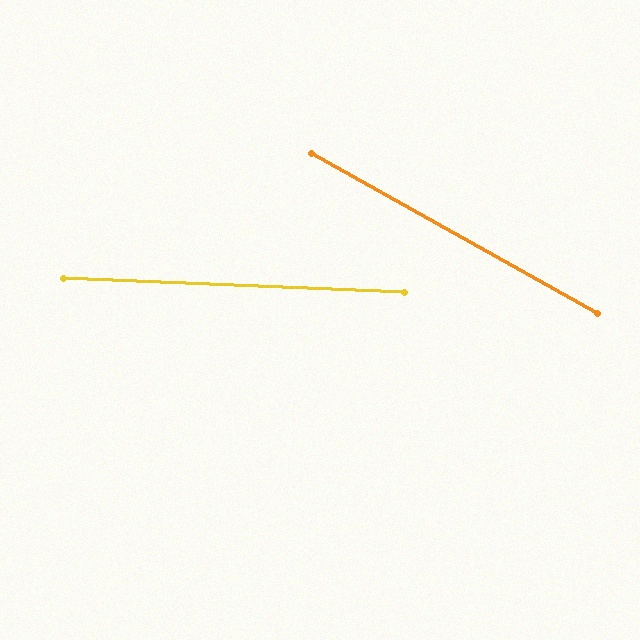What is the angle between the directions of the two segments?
Approximately 27 degrees.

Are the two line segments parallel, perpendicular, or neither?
Neither parallel nor perpendicular — they differ by about 27°.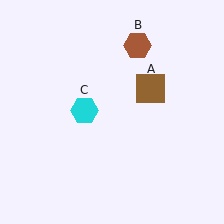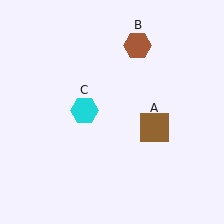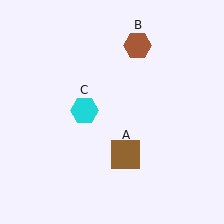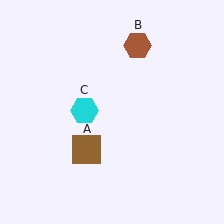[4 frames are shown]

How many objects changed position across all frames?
1 object changed position: brown square (object A).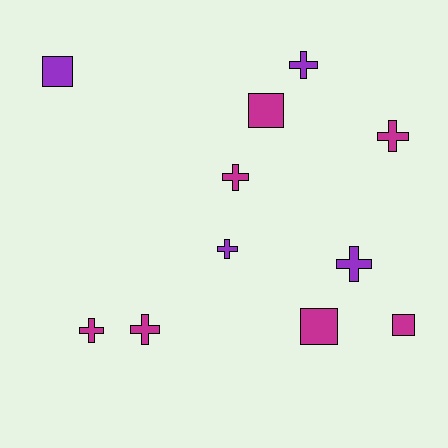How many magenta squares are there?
There are 3 magenta squares.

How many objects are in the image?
There are 11 objects.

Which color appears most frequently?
Magenta, with 7 objects.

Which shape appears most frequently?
Cross, with 7 objects.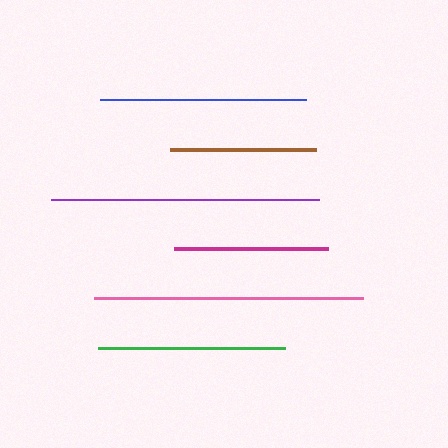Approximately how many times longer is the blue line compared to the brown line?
The blue line is approximately 1.4 times the length of the brown line.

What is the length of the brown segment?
The brown segment is approximately 147 pixels long.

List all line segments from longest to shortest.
From longest to shortest: pink, purple, blue, green, magenta, brown.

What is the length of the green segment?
The green segment is approximately 186 pixels long.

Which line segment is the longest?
The pink line is the longest at approximately 269 pixels.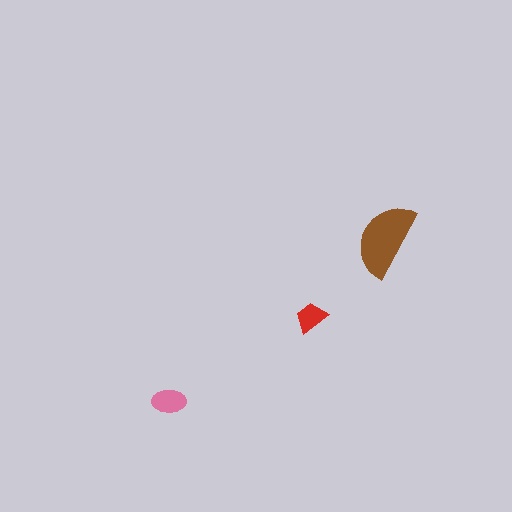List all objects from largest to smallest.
The brown semicircle, the pink ellipse, the red trapezoid.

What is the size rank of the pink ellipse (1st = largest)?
2nd.